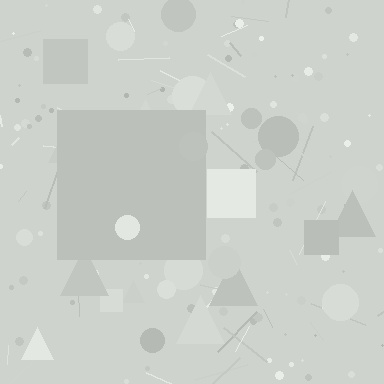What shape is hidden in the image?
A square is hidden in the image.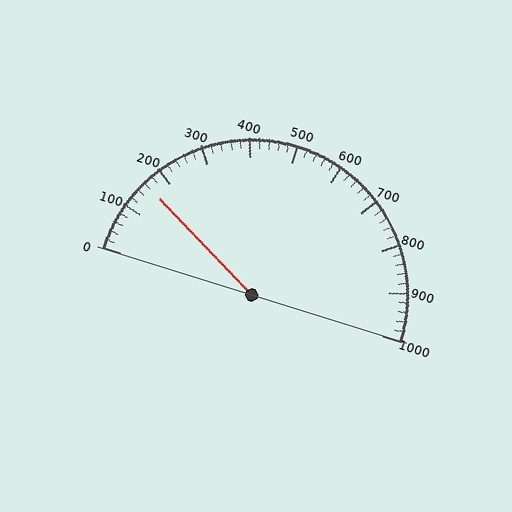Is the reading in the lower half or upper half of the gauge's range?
The reading is in the lower half of the range (0 to 1000).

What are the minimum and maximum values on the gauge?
The gauge ranges from 0 to 1000.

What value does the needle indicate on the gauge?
The needle indicates approximately 160.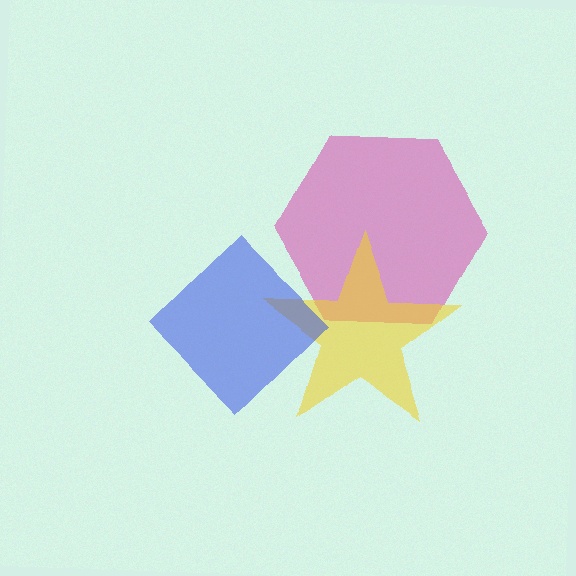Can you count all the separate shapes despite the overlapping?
Yes, there are 3 separate shapes.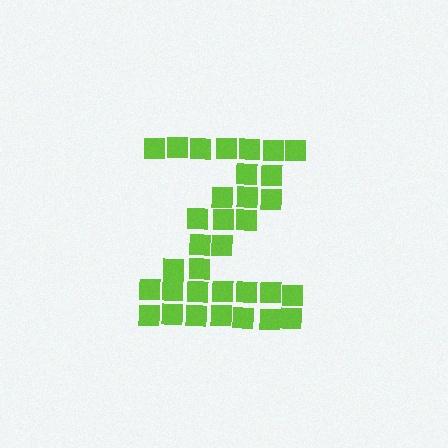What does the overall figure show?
The overall figure shows the letter Z.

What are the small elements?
The small elements are squares.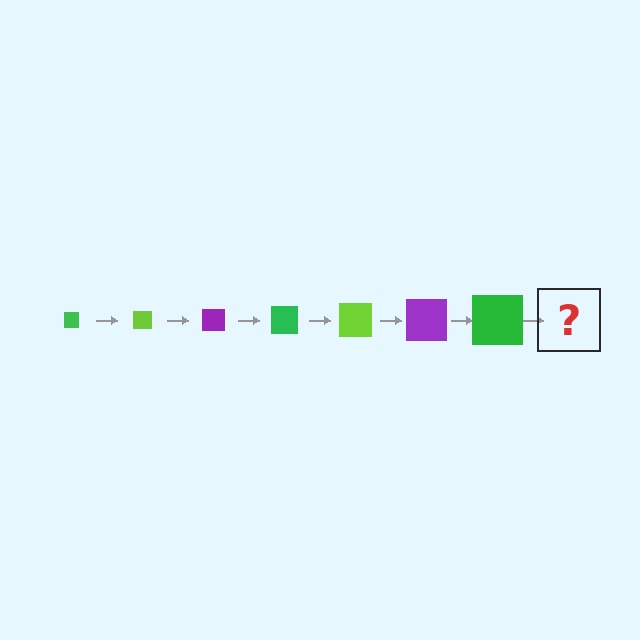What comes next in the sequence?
The next element should be a lime square, larger than the previous one.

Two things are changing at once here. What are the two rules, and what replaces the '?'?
The two rules are that the square grows larger each step and the color cycles through green, lime, and purple. The '?' should be a lime square, larger than the previous one.